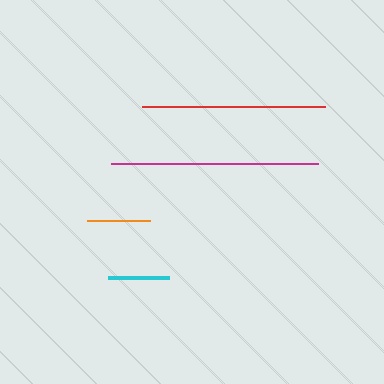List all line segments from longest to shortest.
From longest to shortest: magenta, red, orange, cyan.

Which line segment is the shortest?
The cyan line is the shortest at approximately 61 pixels.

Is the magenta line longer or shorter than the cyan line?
The magenta line is longer than the cyan line.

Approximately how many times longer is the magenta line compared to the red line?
The magenta line is approximately 1.1 times the length of the red line.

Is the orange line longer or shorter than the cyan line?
The orange line is longer than the cyan line.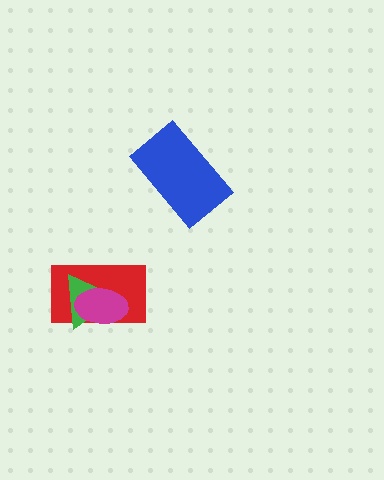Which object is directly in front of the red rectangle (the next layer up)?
The green triangle is directly in front of the red rectangle.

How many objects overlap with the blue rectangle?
0 objects overlap with the blue rectangle.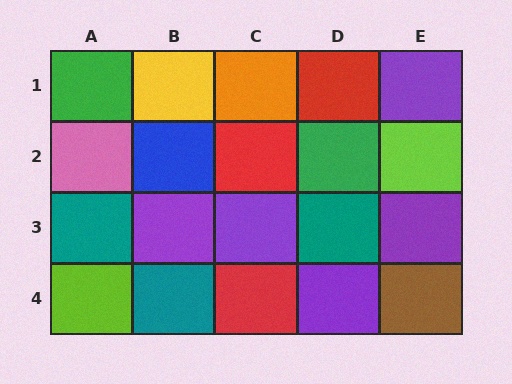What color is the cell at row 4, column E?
Brown.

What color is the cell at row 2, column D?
Green.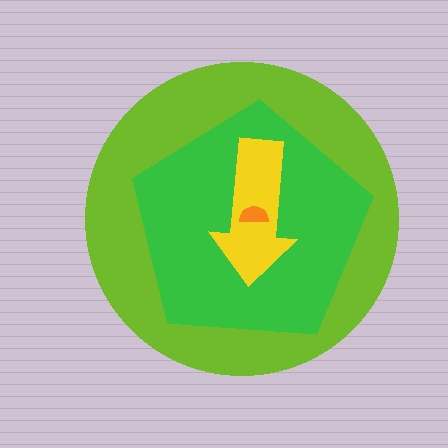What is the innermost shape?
The orange semicircle.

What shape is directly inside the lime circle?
The green pentagon.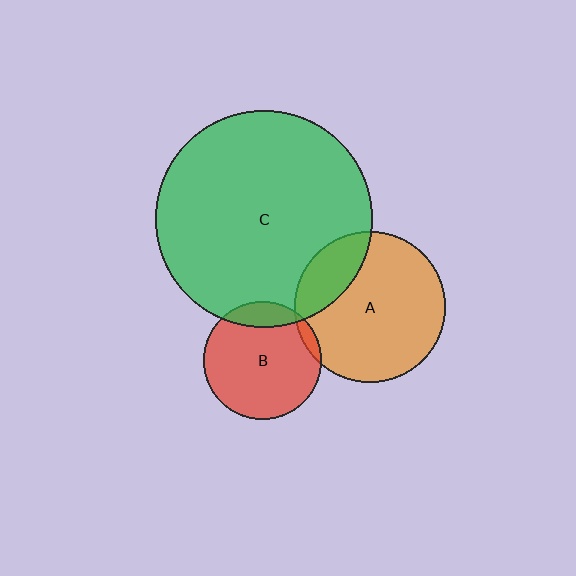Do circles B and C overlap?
Yes.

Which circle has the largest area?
Circle C (green).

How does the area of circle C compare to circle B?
Approximately 3.4 times.